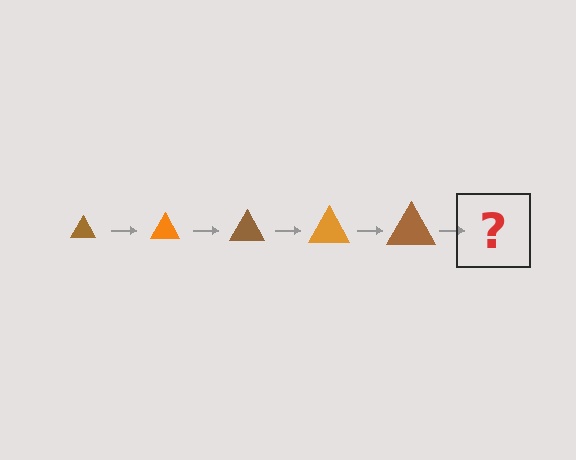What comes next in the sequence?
The next element should be an orange triangle, larger than the previous one.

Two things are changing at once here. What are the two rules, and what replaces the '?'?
The two rules are that the triangle grows larger each step and the color cycles through brown and orange. The '?' should be an orange triangle, larger than the previous one.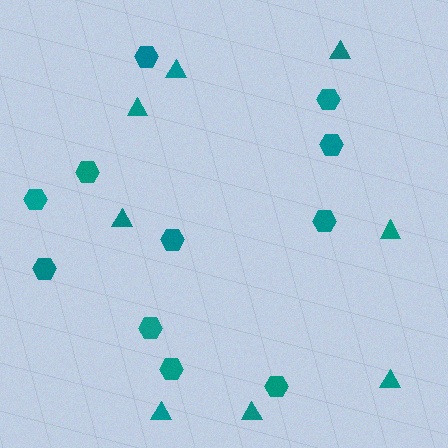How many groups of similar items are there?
There are 2 groups: one group of hexagons (11) and one group of triangles (8).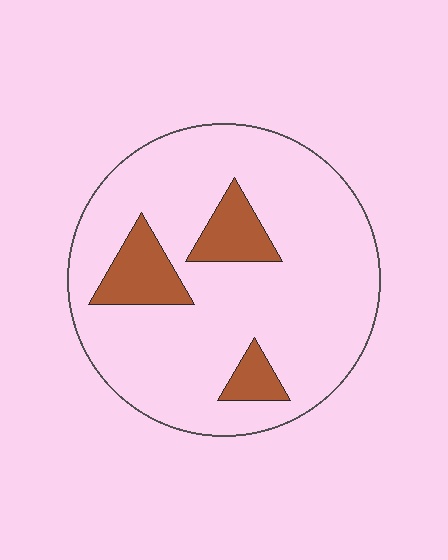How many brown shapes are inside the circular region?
3.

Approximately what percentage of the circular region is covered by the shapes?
Approximately 15%.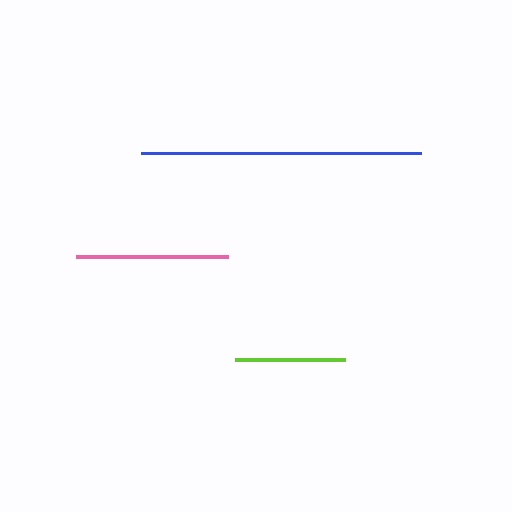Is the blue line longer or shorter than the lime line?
The blue line is longer than the lime line.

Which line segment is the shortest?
The lime line is the shortest at approximately 110 pixels.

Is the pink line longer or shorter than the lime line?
The pink line is longer than the lime line.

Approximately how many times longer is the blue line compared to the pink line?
The blue line is approximately 1.8 times the length of the pink line.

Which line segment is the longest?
The blue line is the longest at approximately 281 pixels.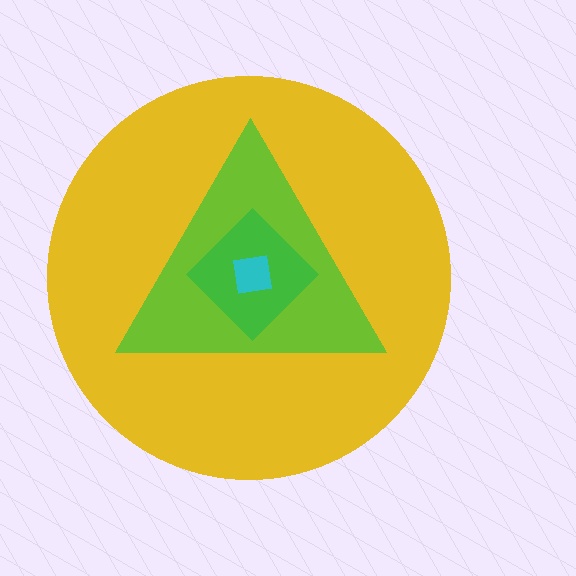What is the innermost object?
The cyan square.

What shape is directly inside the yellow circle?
The lime triangle.